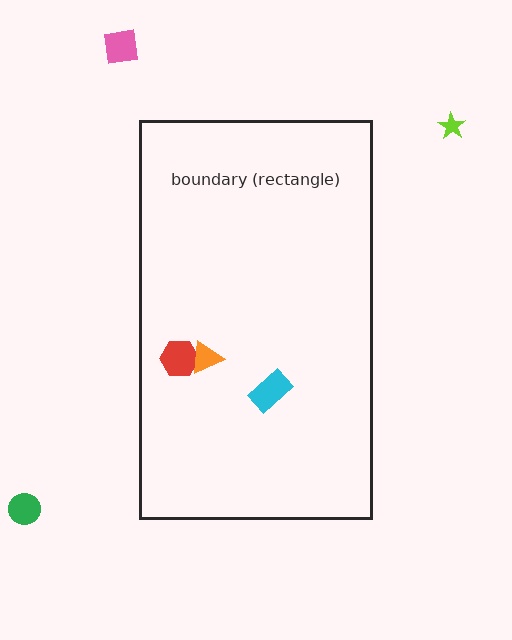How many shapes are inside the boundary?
3 inside, 3 outside.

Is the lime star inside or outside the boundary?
Outside.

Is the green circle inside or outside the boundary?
Outside.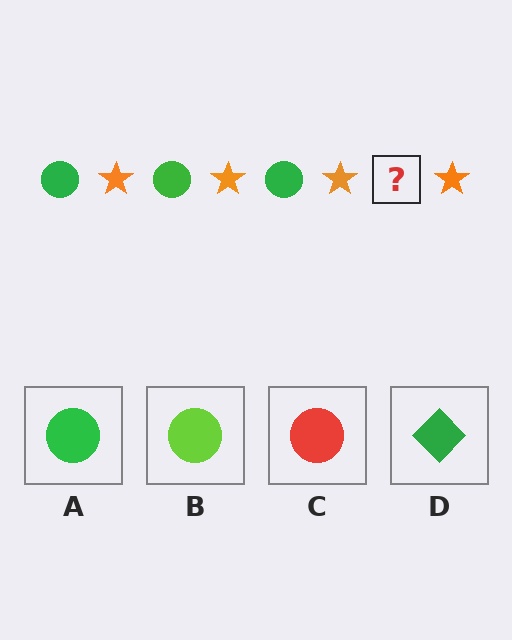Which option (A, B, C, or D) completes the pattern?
A.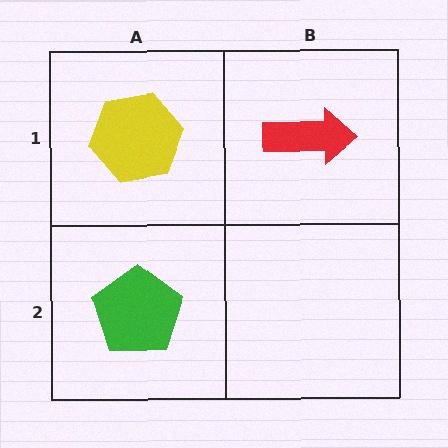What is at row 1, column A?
A yellow hexagon.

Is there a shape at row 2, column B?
No, that cell is empty.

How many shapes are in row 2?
1 shape.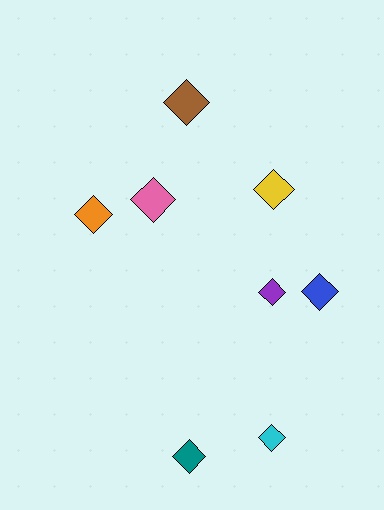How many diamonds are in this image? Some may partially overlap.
There are 8 diamonds.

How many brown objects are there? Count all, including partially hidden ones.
There is 1 brown object.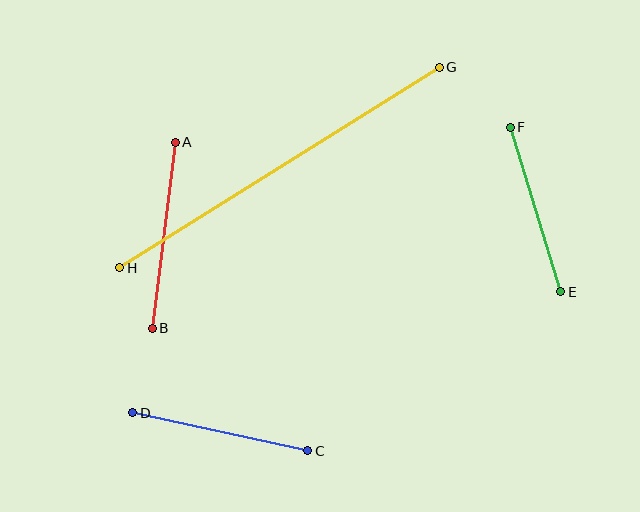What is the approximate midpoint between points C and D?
The midpoint is at approximately (220, 432) pixels.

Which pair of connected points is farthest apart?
Points G and H are farthest apart.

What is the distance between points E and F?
The distance is approximately 172 pixels.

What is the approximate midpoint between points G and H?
The midpoint is at approximately (279, 167) pixels.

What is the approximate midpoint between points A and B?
The midpoint is at approximately (164, 235) pixels.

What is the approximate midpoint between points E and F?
The midpoint is at approximately (535, 209) pixels.